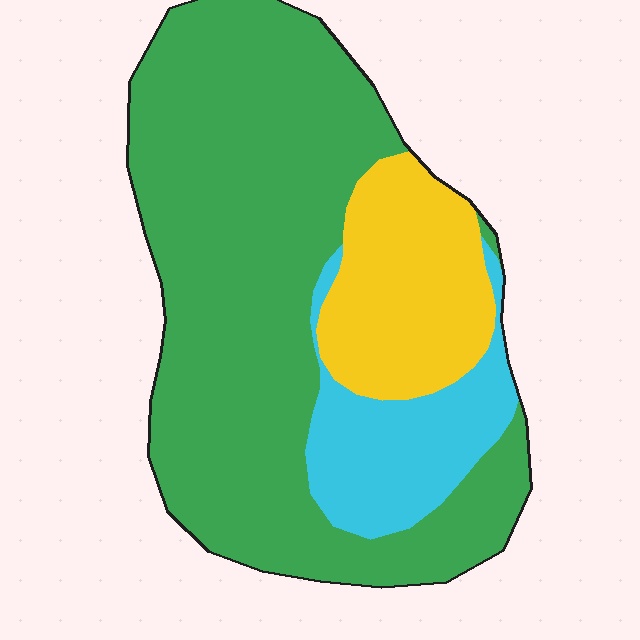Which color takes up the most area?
Green, at roughly 65%.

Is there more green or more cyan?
Green.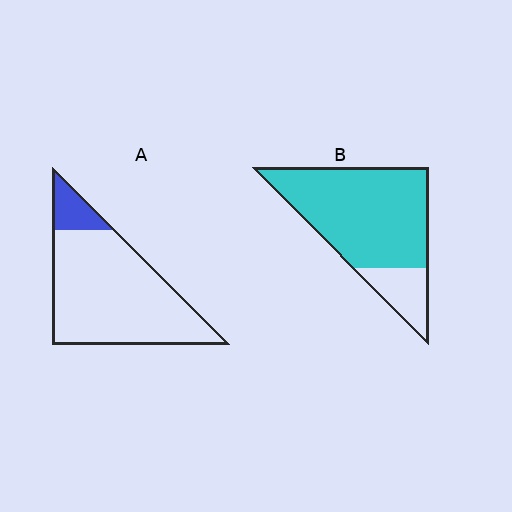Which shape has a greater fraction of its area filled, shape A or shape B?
Shape B.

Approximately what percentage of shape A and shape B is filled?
A is approximately 15% and B is approximately 80%.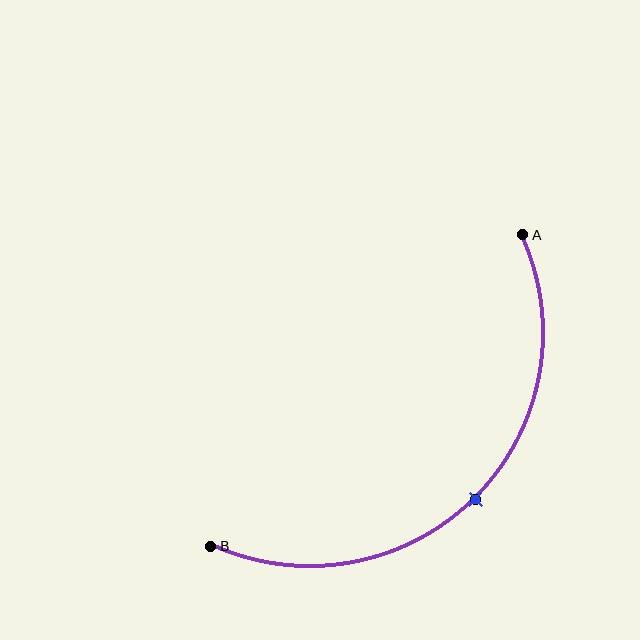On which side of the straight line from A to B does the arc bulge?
The arc bulges below and to the right of the straight line connecting A and B.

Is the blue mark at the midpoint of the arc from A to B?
Yes. The blue mark lies on the arc at equal arc-length from both A and B — it is the arc midpoint.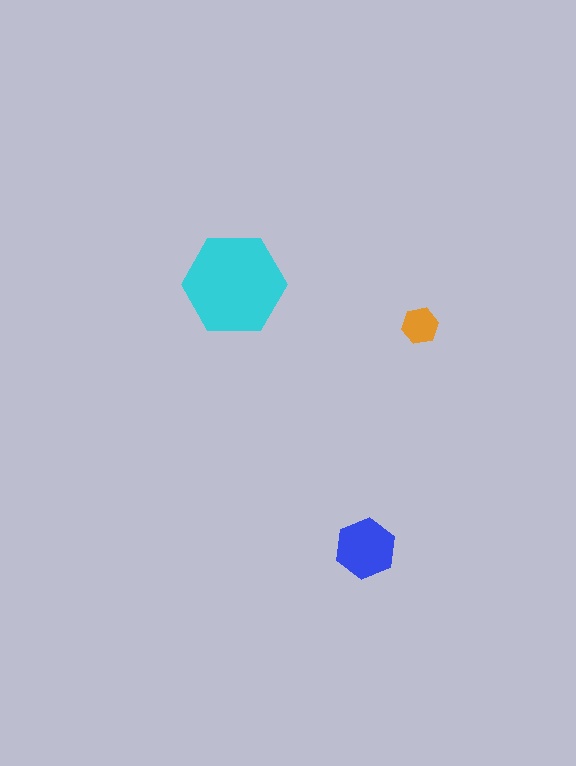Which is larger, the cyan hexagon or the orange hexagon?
The cyan one.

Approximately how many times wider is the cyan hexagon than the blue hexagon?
About 1.5 times wider.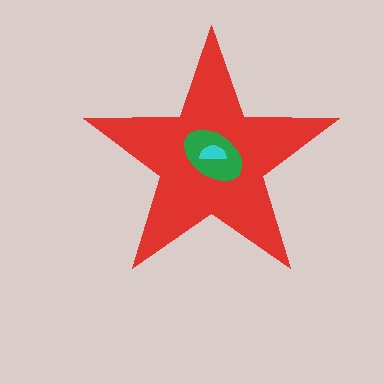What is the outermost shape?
The red star.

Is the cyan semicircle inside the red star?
Yes.